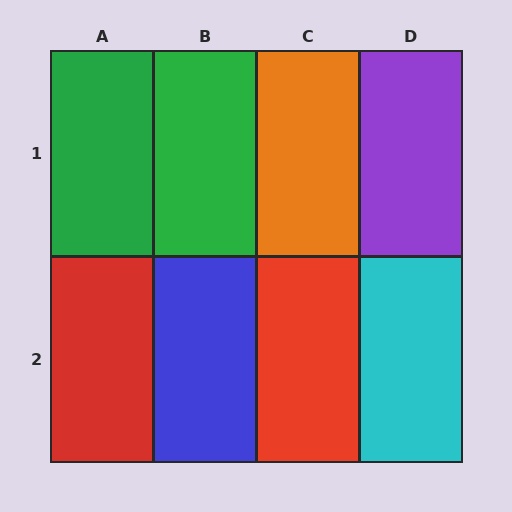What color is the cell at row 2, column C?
Red.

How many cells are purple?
1 cell is purple.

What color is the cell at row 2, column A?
Red.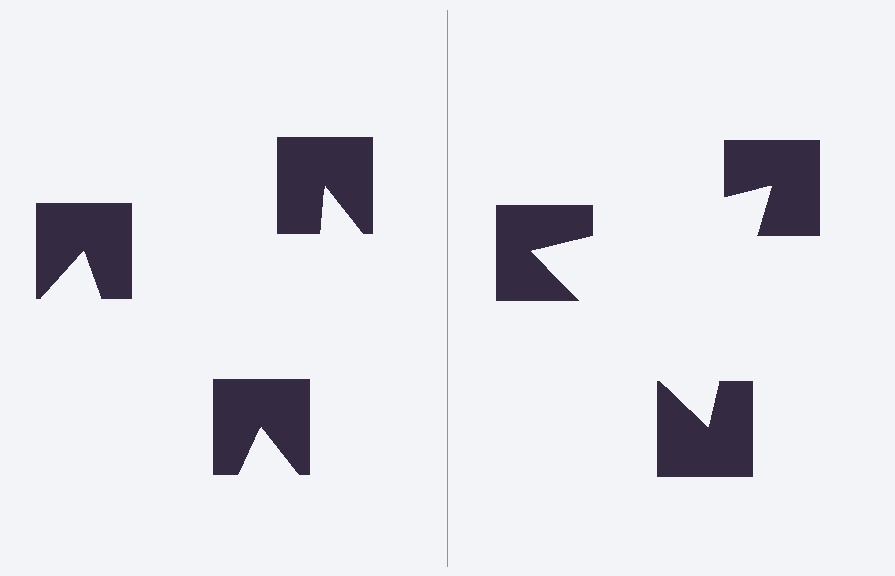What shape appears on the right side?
An illusory triangle.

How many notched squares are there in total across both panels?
6 — 3 on each side.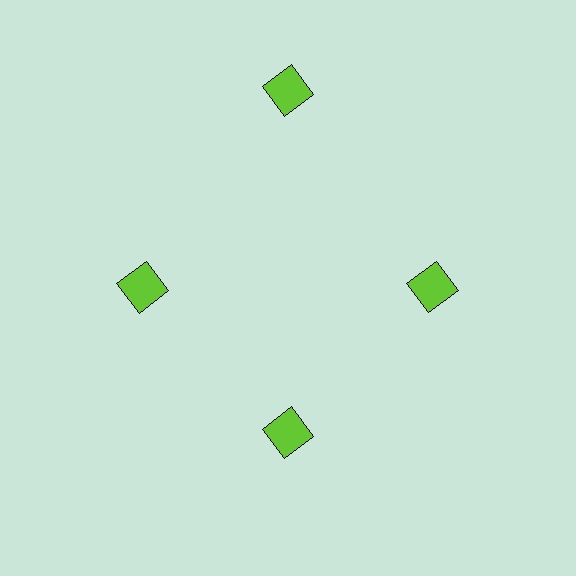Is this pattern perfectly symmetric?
No. The 4 lime squares are arranged in a ring, but one element near the 12 o'clock position is pushed outward from the center, breaking the 4-fold rotational symmetry.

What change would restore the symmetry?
The symmetry would be restored by moving it inward, back onto the ring so that all 4 squares sit at equal angles and equal distance from the center.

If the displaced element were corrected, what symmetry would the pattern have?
It would have 4-fold rotational symmetry — the pattern would map onto itself every 90 degrees.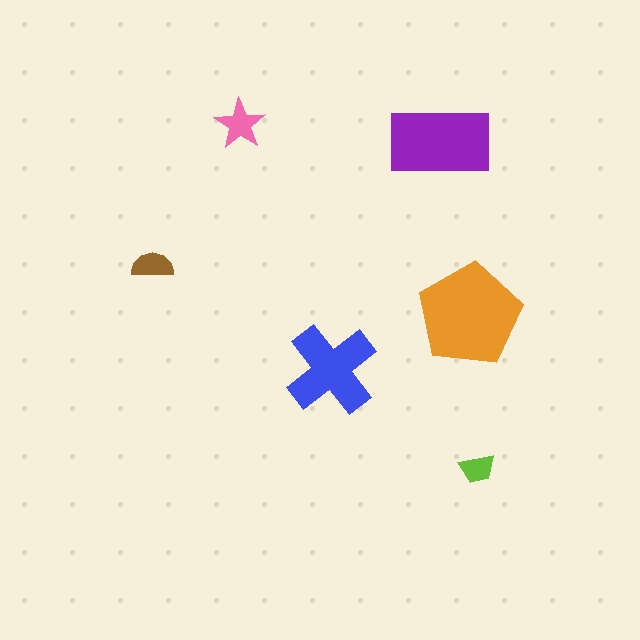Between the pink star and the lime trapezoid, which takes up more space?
The pink star.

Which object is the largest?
The orange pentagon.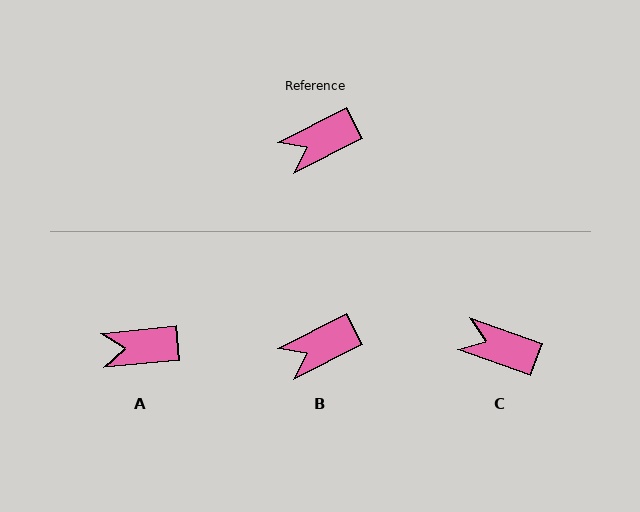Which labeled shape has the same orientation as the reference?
B.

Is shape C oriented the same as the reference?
No, it is off by about 47 degrees.